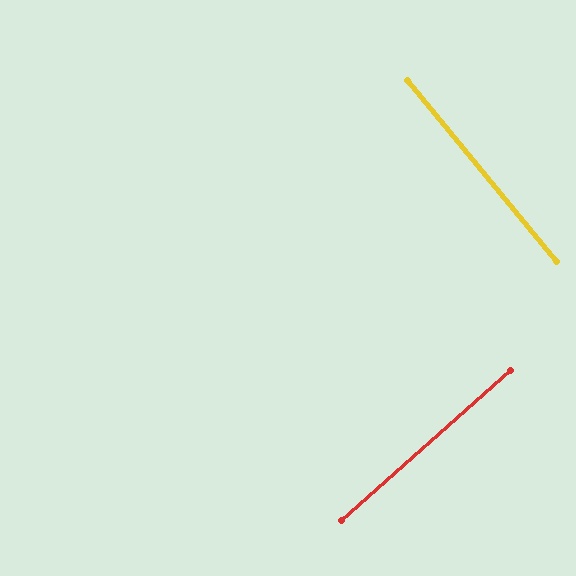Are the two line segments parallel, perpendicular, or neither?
Perpendicular — they meet at approximately 88°.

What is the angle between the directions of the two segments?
Approximately 88 degrees.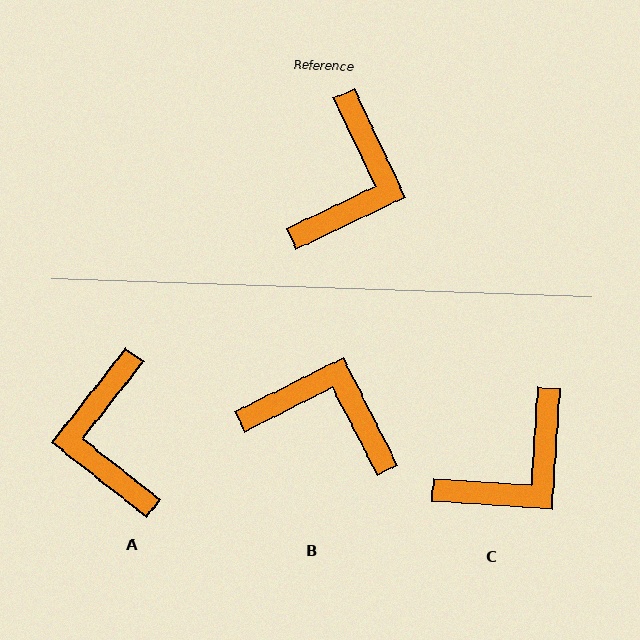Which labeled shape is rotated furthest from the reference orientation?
A, about 153 degrees away.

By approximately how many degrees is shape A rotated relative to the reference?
Approximately 153 degrees clockwise.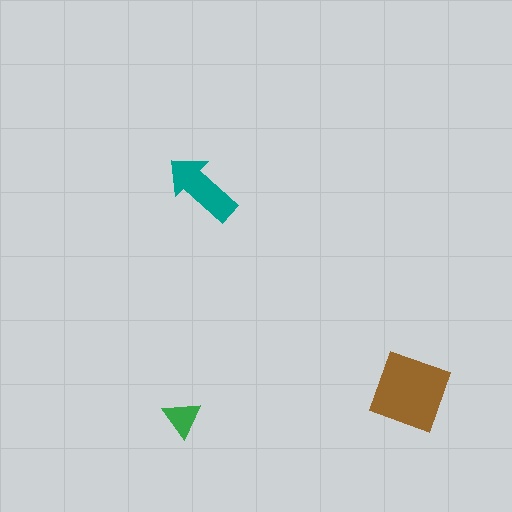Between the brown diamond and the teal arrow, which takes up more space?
The brown diamond.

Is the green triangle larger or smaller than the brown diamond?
Smaller.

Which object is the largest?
The brown diamond.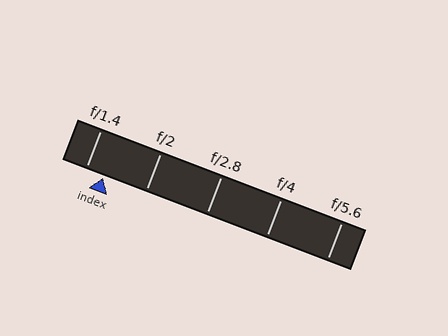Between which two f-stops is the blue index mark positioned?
The index mark is between f/1.4 and f/2.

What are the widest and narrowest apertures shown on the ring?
The widest aperture shown is f/1.4 and the narrowest is f/5.6.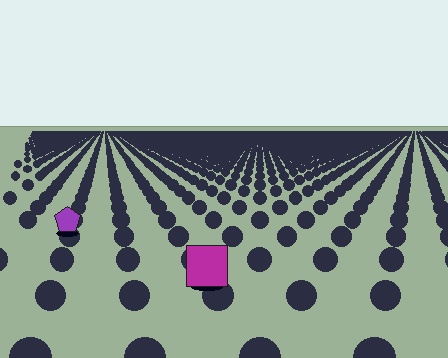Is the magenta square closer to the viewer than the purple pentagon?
Yes. The magenta square is closer — you can tell from the texture gradient: the ground texture is coarser near it.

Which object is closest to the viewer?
The magenta square is closest. The texture marks near it are larger and more spread out.